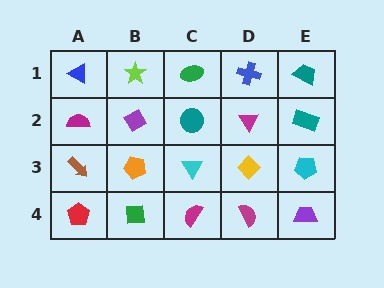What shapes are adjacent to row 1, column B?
A purple diamond (row 2, column B), a blue triangle (row 1, column A), a green ellipse (row 1, column C).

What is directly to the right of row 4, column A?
A green square.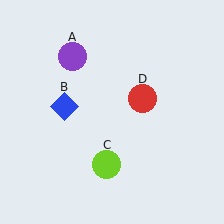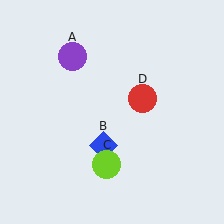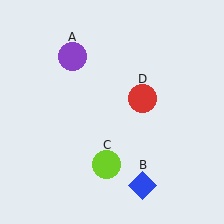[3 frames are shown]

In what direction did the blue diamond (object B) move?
The blue diamond (object B) moved down and to the right.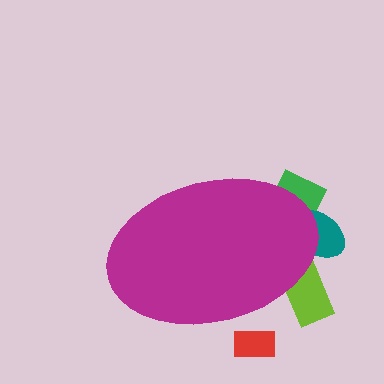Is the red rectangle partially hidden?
Yes, the red rectangle is partially hidden behind the magenta ellipse.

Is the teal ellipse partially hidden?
Yes, the teal ellipse is partially hidden behind the magenta ellipse.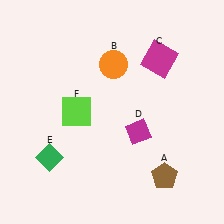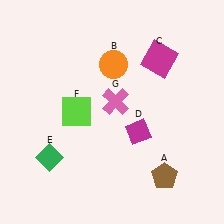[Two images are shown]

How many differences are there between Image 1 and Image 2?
There is 1 difference between the two images.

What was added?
A pink cross (G) was added in Image 2.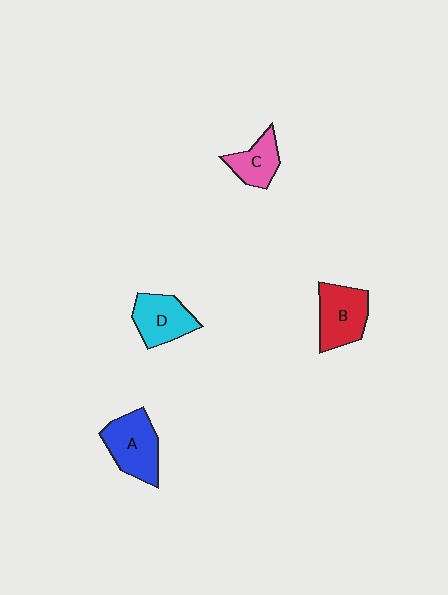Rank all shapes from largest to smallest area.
From largest to smallest: A (blue), B (red), D (cyan), C (pink).